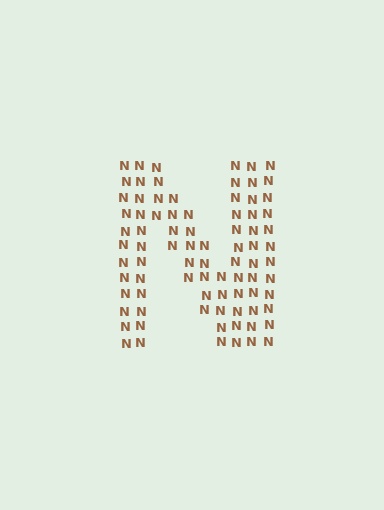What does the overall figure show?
The overall figure shows the letter N.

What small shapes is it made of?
It is made of small letter N's.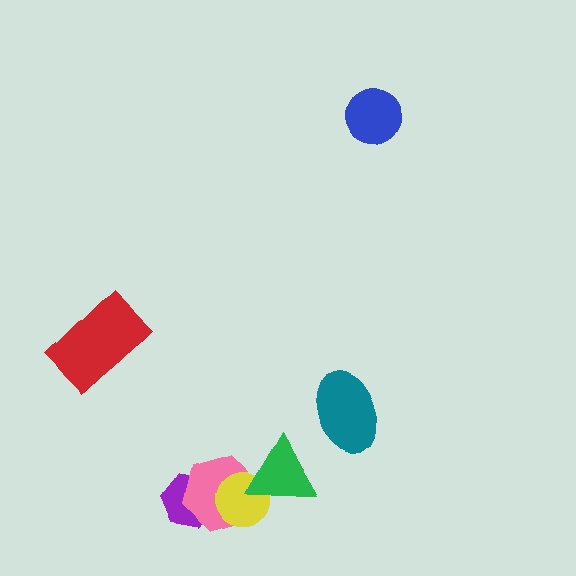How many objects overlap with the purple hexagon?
1 object overlaps with the purple hexagon.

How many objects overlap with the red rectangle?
0 objects overlap with the red rectangle.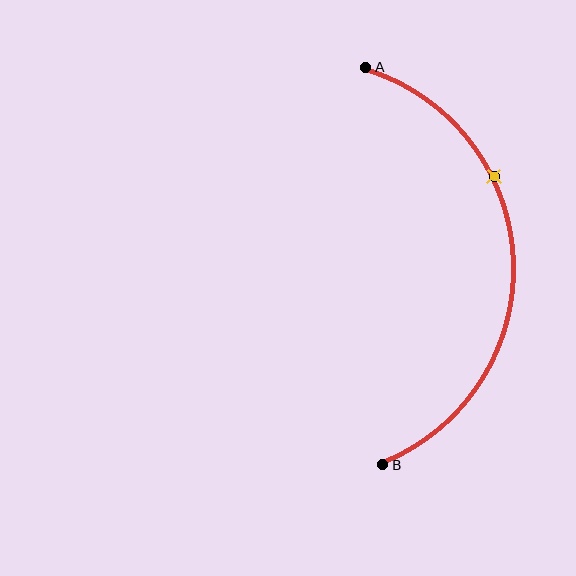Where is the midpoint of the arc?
The arc midpoint is the point on the curve farthest from the straight line joining A and B. It sits to the right of that line.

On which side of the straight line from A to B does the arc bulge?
The arc bulges to the right of the straight line connecting A and B.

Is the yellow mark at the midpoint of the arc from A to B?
No. The yellow mark lies on the arc but is closer to endpoint A. The arc midpoint would be at the point on the curve equidistant along the arc from both A and B.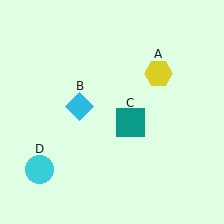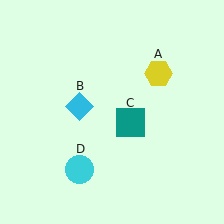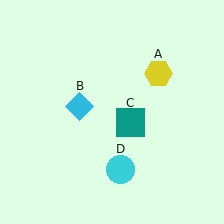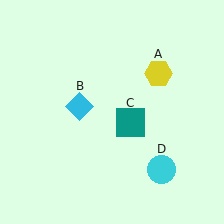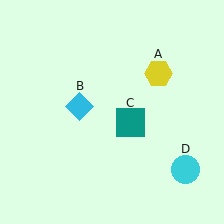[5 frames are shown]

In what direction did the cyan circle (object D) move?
The cyan circle (object D) moved right.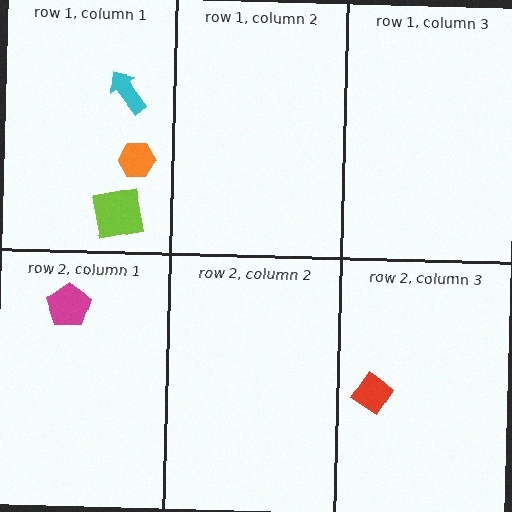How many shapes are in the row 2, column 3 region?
1.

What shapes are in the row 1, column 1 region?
The orange hexagon, the lime square, the cyan arrow.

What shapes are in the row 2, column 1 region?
The magenta pentagon.